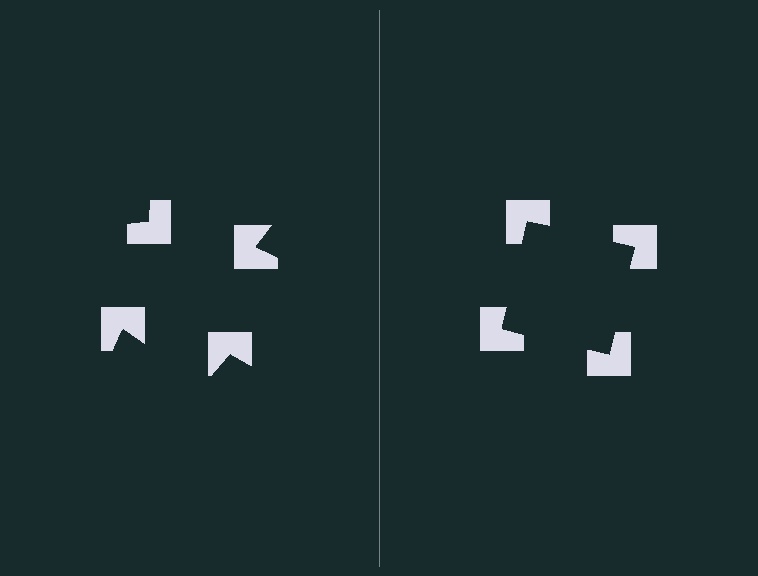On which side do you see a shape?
An illusory square appears on the right side. On the left side the wedge cuts are rotated, so no coherent shape forms.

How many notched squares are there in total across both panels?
8 — 4 on each side.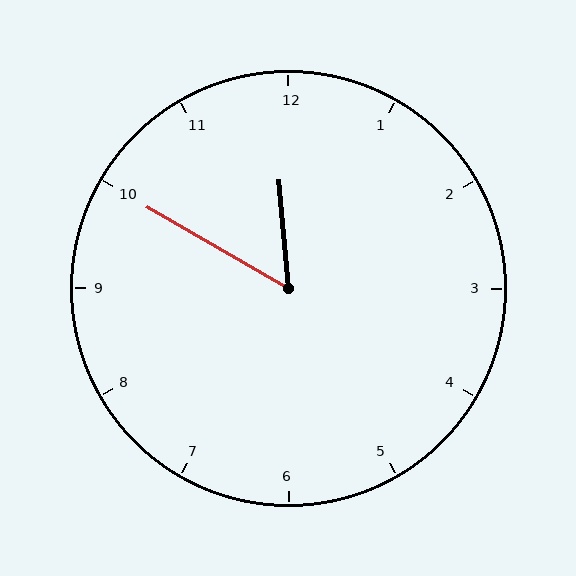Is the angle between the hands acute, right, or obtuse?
It is acute.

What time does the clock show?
11:50.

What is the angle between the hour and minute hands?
Approximately 55 degrees.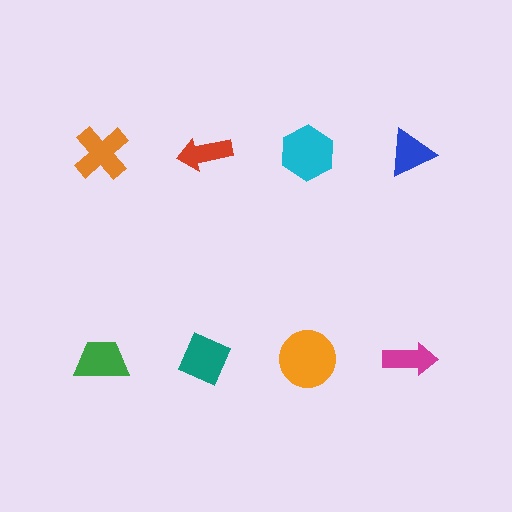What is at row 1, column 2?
A red arrow.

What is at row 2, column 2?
A teal diamond.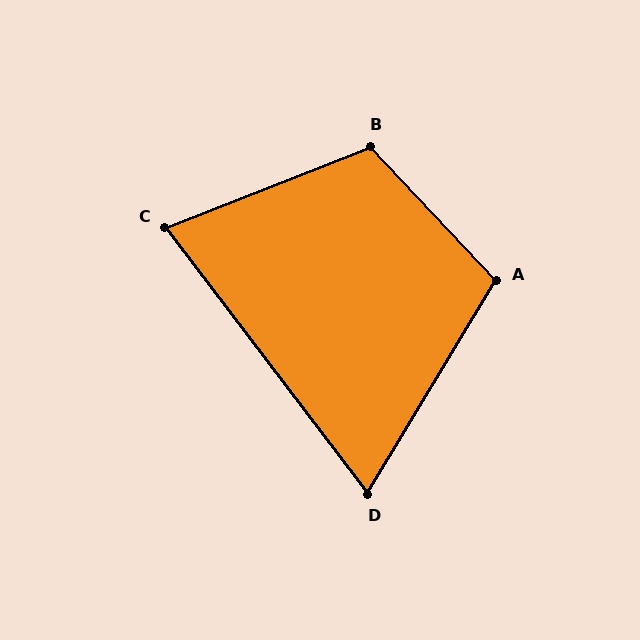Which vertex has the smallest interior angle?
D, at approximately 68 degrees.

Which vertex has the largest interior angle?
B, at approximately 112 degrees.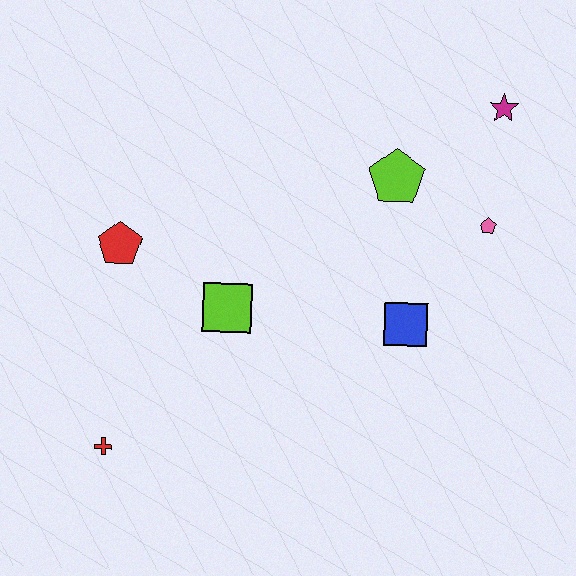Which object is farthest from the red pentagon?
The magenta star is farthest from the red pentagon.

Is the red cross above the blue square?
No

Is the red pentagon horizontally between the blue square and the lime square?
No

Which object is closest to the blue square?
The pink pentagon is closest to the blue square.